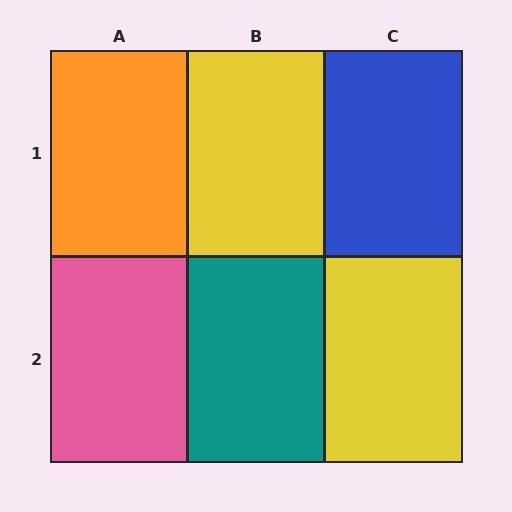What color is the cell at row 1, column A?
Orange.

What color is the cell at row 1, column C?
Blue.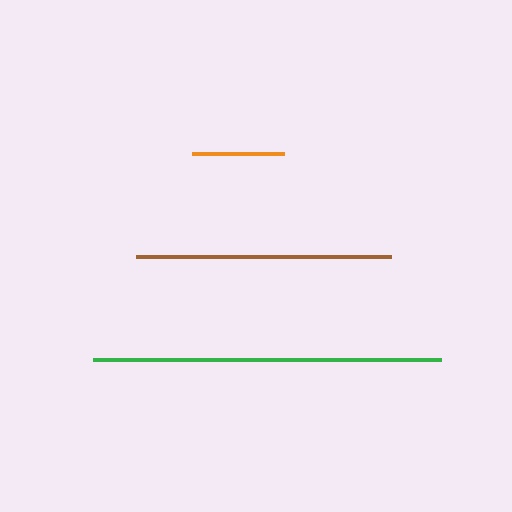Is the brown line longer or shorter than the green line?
The green line is longer than the brown line.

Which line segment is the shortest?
The orange line is the shortest at approximately 92 pixels.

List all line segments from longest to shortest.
From longest to shortest: green, brown, orange.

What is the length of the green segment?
The green segment is approximately 348 pixels long.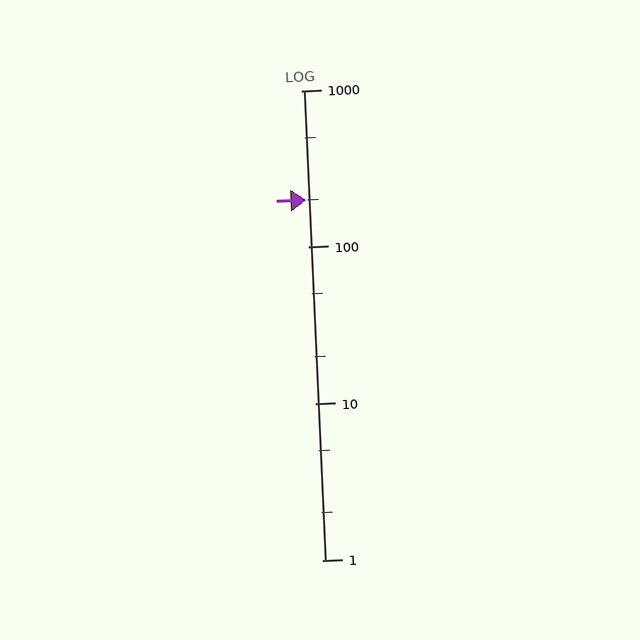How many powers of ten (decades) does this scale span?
The scale spans 3 decades, from 1 to 1000.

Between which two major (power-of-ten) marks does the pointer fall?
The pointer is between 100 and 1000.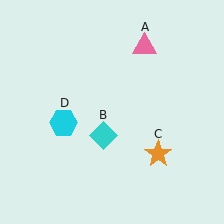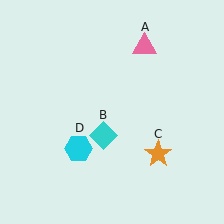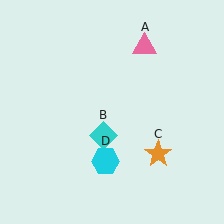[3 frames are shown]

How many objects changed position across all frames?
1 object changed position: cyan hexagon (object D).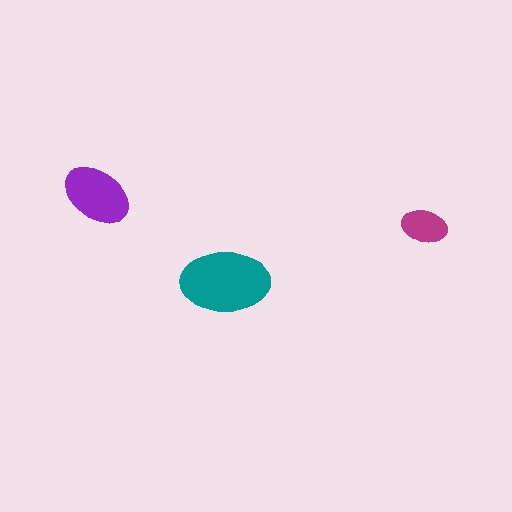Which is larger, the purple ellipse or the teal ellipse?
The teal one.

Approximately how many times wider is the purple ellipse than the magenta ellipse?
About 1.5 times wider.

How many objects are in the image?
There are 3 objects in the image.